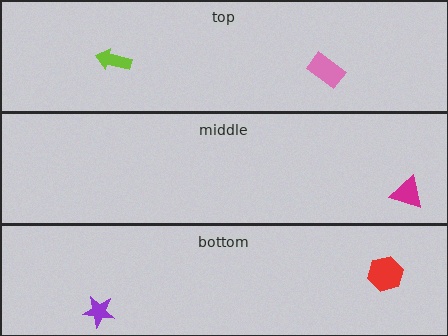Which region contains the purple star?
The bottom region.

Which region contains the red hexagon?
The bottom region.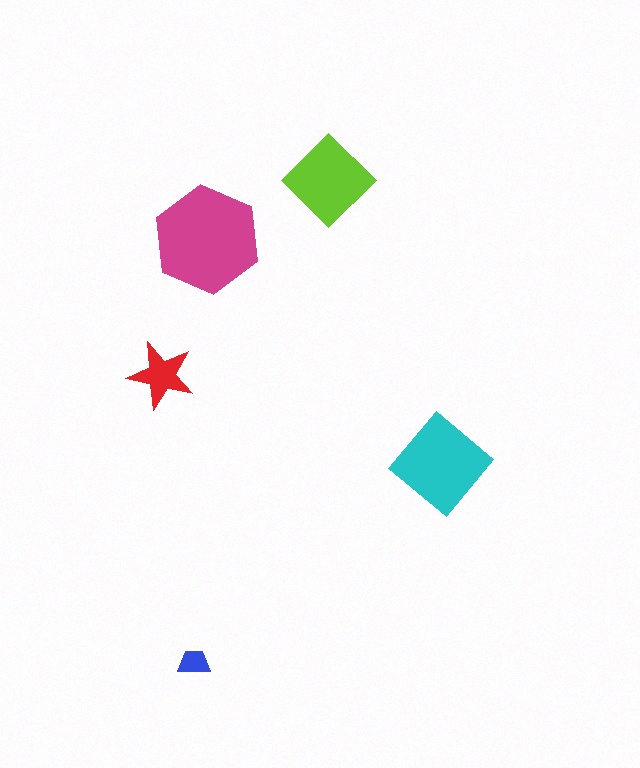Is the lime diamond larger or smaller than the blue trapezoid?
Larger.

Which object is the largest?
The magenta hexagon.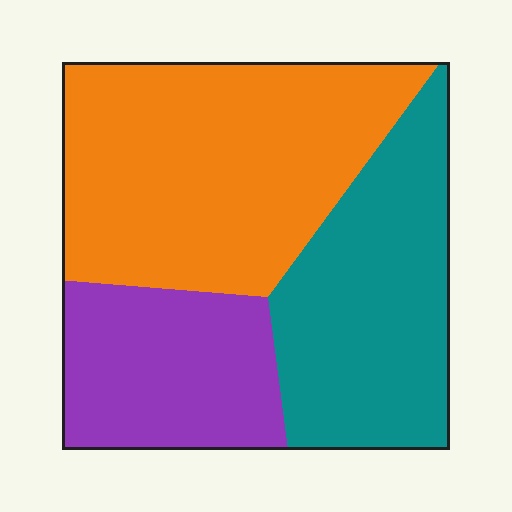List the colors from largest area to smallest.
From largest to smallest: orange, teal, purple.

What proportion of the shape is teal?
Teal covers 32% of the shape.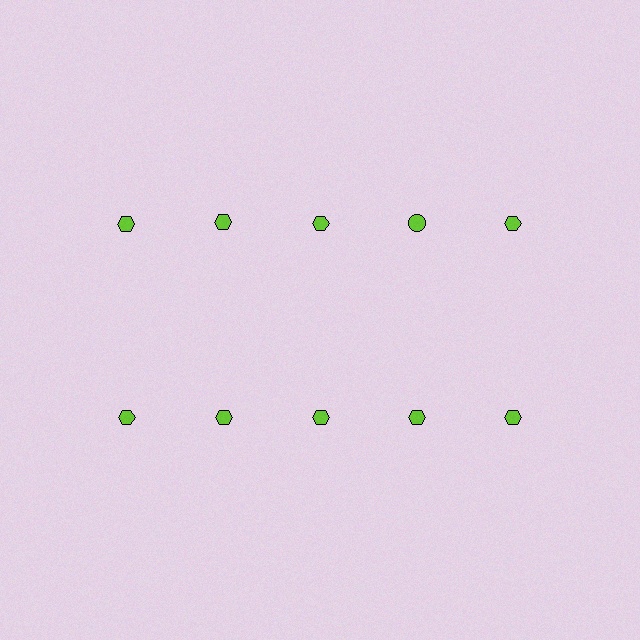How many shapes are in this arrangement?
There are 10 shapes arranged in a grid pattern.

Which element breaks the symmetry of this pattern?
The lime circle in the top row, second from right column breaks the symmetry. All other shapes are lime hexagons.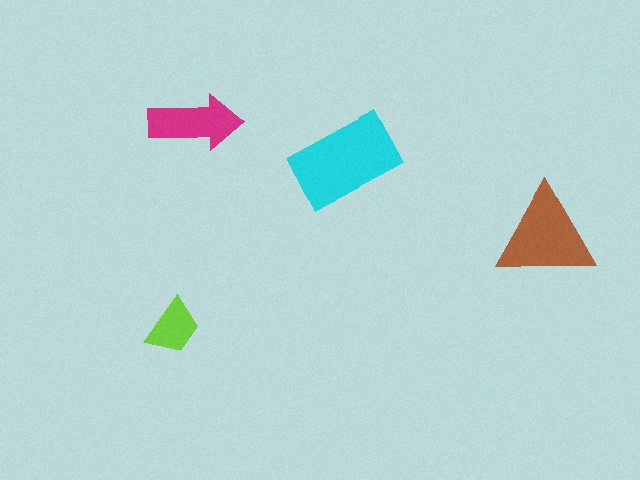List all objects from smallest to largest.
The lime trapezoid, the magenta arrow, the brown triangle, the cyan rectangle.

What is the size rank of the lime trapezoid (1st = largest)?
4th.